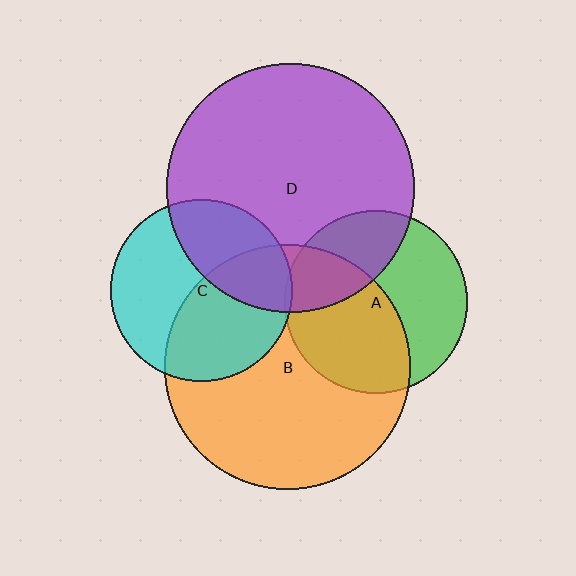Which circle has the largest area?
Circle D (purple).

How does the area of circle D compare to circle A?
Approximately 1.8 times.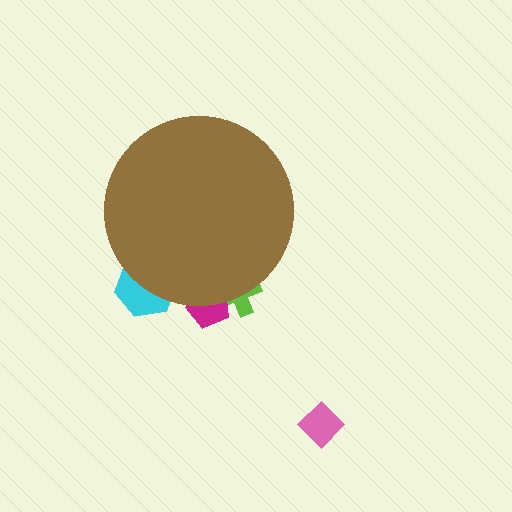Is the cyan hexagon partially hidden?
Yes, the cyan hexagon is partially hidden behind the brown circle.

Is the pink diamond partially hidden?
No, the pink diamond is fully visible.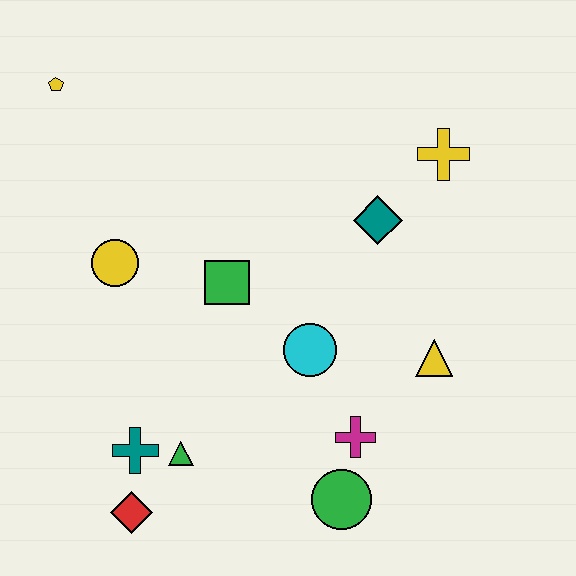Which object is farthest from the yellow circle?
The yellow cross is farthest from the yellow circle.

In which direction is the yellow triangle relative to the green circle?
The yellow triangle is above the green circle.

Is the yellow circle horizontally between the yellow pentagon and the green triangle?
Yes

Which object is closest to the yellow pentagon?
The yellow circle is closest to the yellow pentagon.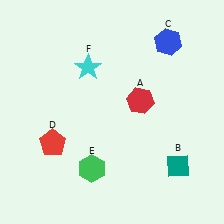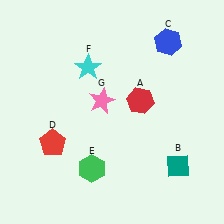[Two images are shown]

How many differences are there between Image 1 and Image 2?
There is 1 difference between the two images.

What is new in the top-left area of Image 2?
A pink star (G) was added in the top-left area of Image 2.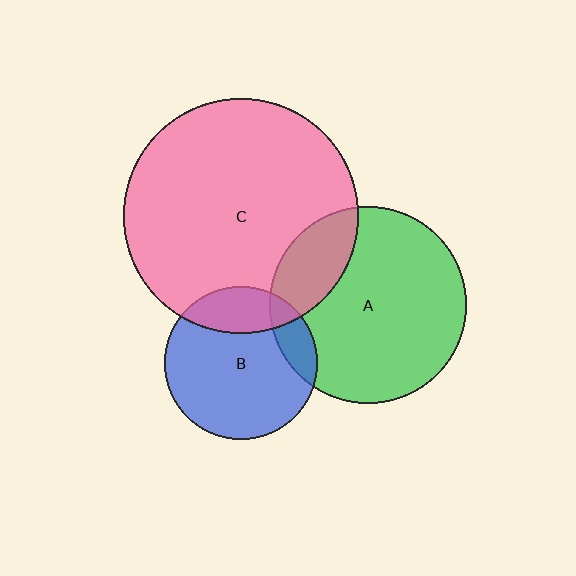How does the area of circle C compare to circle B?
Approximately 2.4 times.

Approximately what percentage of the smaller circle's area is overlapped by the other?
Approximately 20%.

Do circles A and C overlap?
Yes.